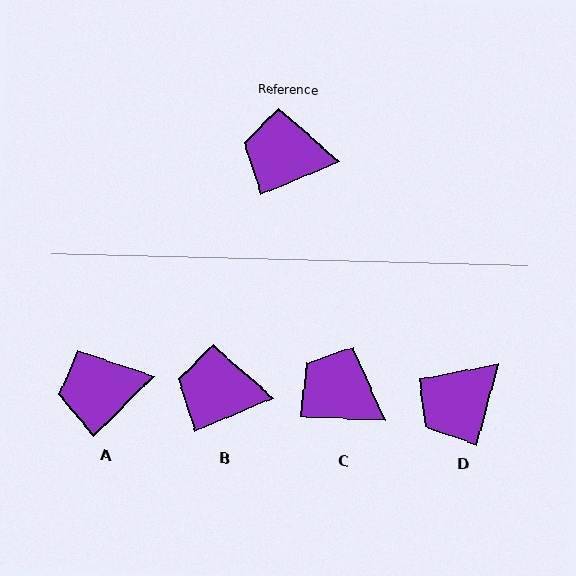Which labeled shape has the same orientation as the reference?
B.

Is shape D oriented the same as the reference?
No, it is off by about 53 degrees.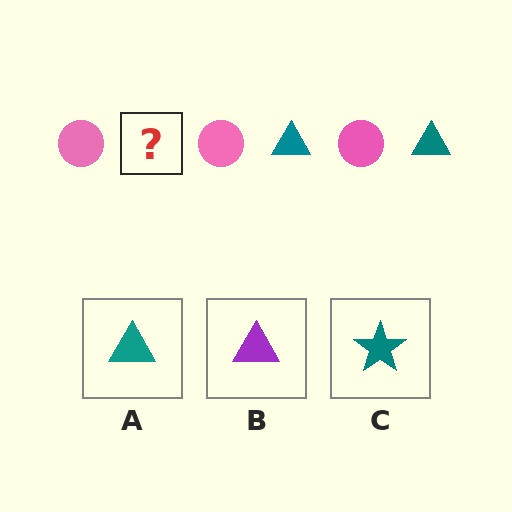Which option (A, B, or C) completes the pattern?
A.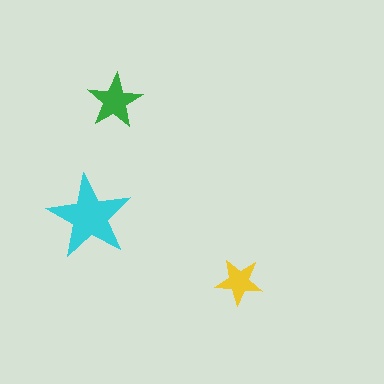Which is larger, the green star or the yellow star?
The green one.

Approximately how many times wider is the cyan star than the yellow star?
About 2 times wider.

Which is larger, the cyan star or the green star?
The cyan one.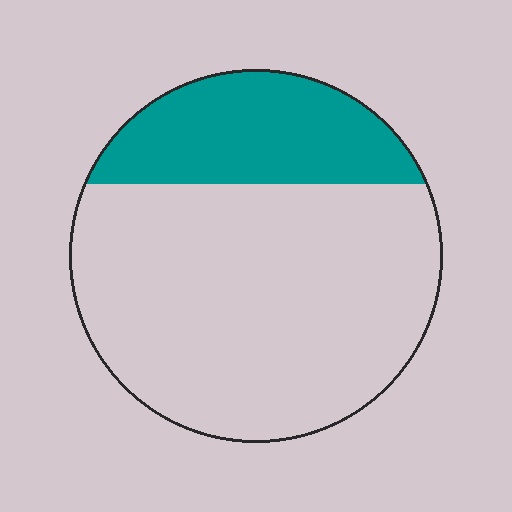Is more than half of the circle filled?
No.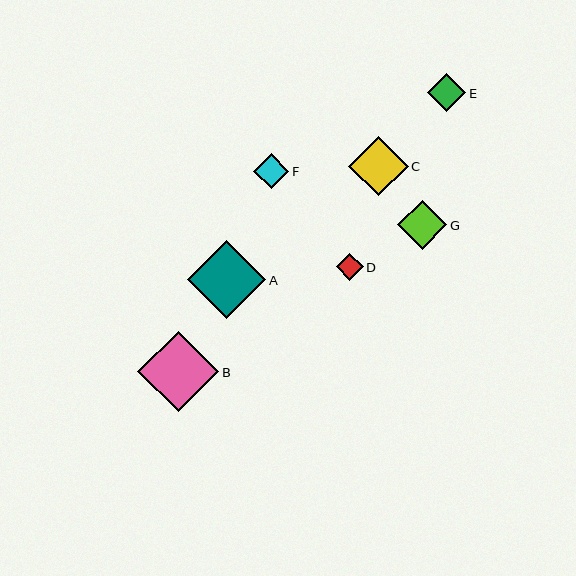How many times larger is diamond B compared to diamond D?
Diamond B is approximately 3.0 times the size of diamond D.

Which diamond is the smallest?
Diamond D is the smallest with a size of approximately 27 pixels.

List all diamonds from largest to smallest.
From largest to smallest: B, A, C, G, E, F, D.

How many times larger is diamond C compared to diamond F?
Diamond C is approximately 1.7 times the size of diamond F.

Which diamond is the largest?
Diamond B is the largest with a size of approximately 81 pixels.